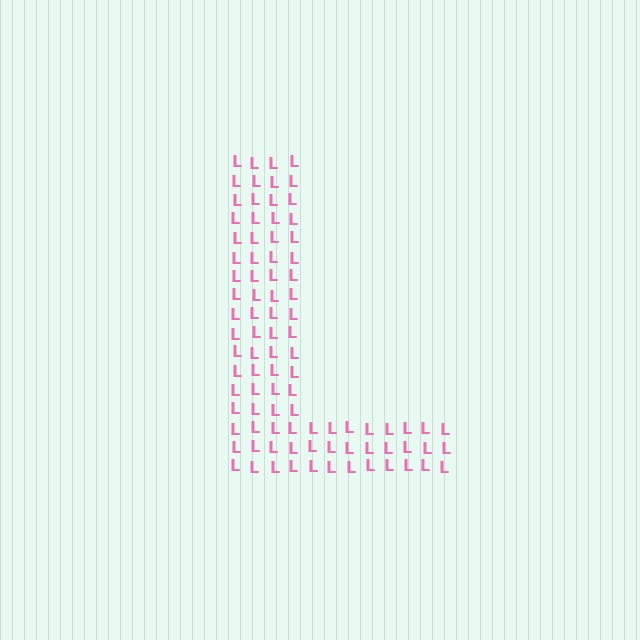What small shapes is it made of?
It is made of small letter L's.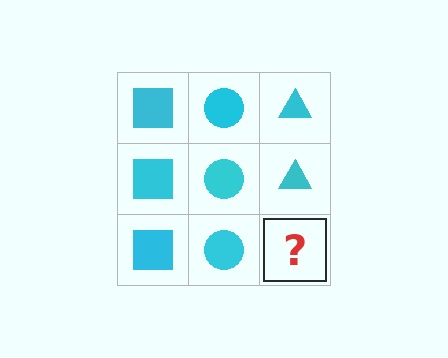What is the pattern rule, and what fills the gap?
The rule is that each column has a consistent shape. The gap should be filled with a cyan triangle.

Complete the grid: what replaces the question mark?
The question mark should be replaced with a cyan triangle.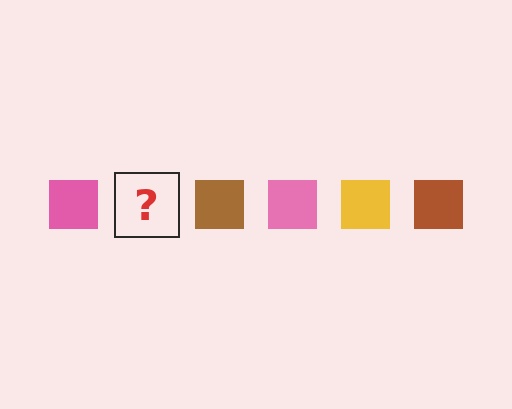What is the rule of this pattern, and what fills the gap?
The rule is that the pattern cycles through pink, yellow, brown squares. The gap should be filled with a yellow square.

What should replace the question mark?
The question mark should be replaced with a yellow square.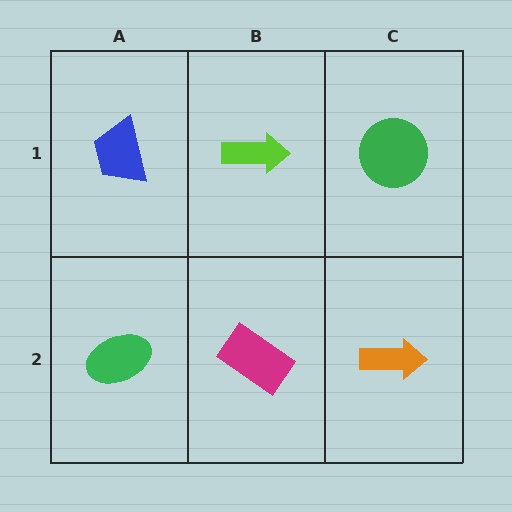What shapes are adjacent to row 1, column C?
An orange arrow (row 2, column C), a lime arrow (row 1, column B).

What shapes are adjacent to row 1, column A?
A green ellipse (row 2, column A), a lime arrow (row 1, column B).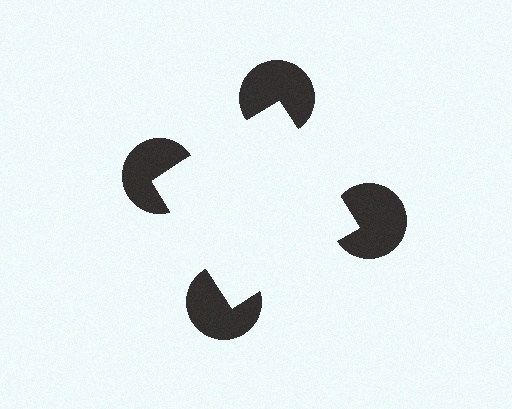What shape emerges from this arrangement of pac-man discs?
An illusory square — its edges are inferred from the aligned wedge cuts in the pac-man discs, not physically drawn.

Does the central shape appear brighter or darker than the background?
It typically appears slightly brighter than the background, even though no actual brightness change is drawn.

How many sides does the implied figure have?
4 sides.